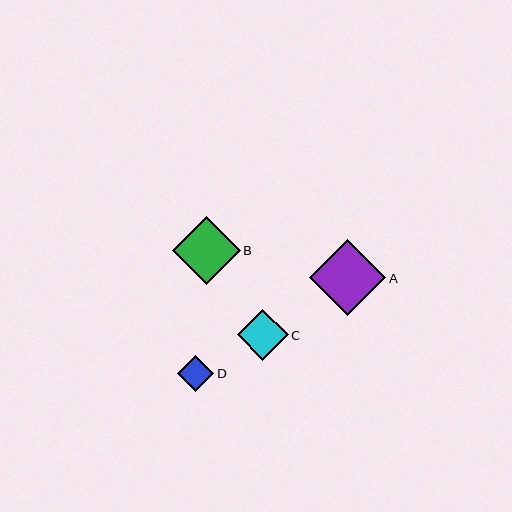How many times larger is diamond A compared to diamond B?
Diamond A is approximately 1.1 times the size of diamond B.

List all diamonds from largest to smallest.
From largest to smallest: A, B, C, D.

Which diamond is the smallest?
Diamond D is the smallest with a size of approximately 36 pixels.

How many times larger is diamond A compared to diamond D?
Diamond A is approximately 2.1 times the size of diamond D.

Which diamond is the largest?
Diamond A is the largest with a size of approximately 76 pixels.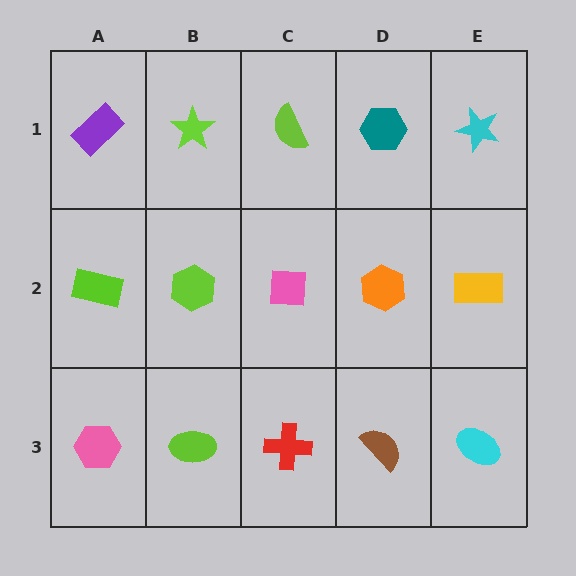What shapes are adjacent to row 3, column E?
A yellow rectangle (row 2, column E), a brown semicircle (row 3, column D).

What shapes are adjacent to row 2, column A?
A purple rectangle (row 1, column A), a pink hexagon (row 3, column A), a lime hexagon (row 2, column B).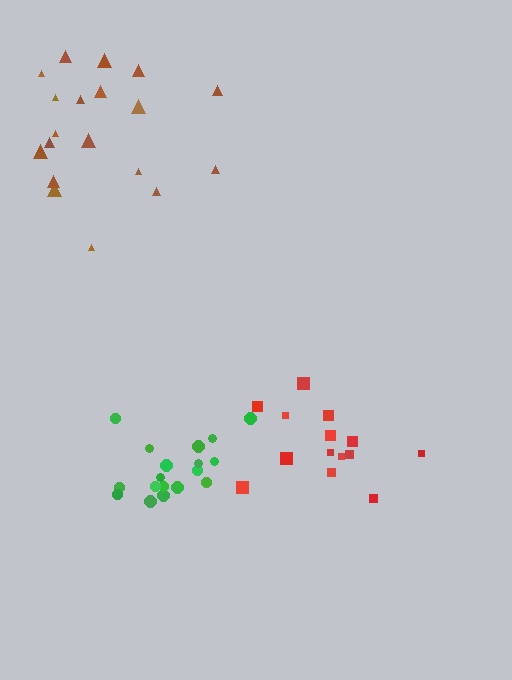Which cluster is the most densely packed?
Green.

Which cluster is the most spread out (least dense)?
Brown.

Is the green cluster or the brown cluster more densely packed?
Green.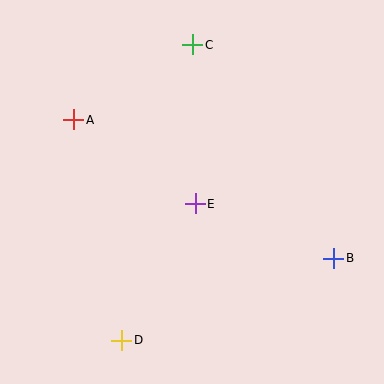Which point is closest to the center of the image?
Point E at (195, 204) is closest to the center.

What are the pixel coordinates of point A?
Point A is at (74, 120).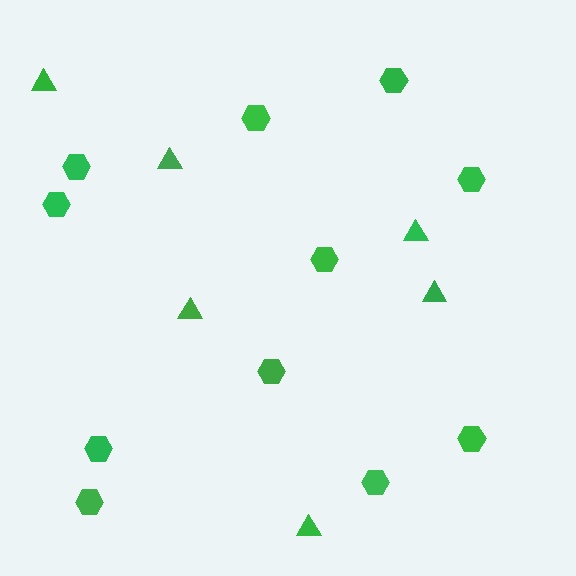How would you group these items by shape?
There are 2 groups: one group of hexagons (11) and one group of triangles (6).